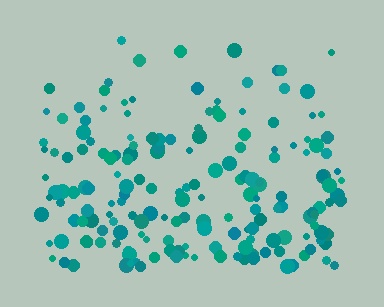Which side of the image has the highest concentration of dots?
The bottom.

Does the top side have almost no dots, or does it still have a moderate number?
Still a moderate number, just noticeably fewer than the bottom.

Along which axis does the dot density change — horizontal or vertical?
Vertical.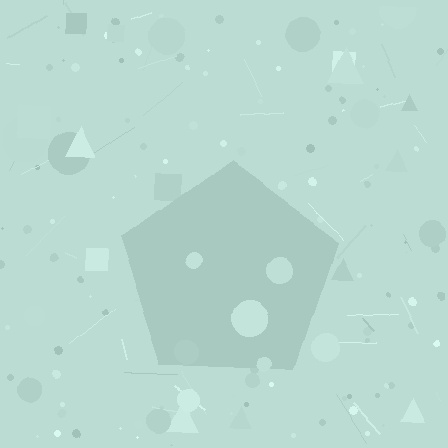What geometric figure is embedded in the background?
A pentagon is embedded in the background.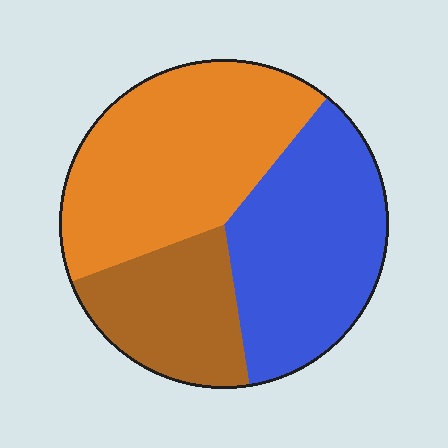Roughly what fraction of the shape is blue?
Blue takes up about three eighths (3/8) of the shape.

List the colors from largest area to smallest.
From largest to smallest: orange, blue, brown.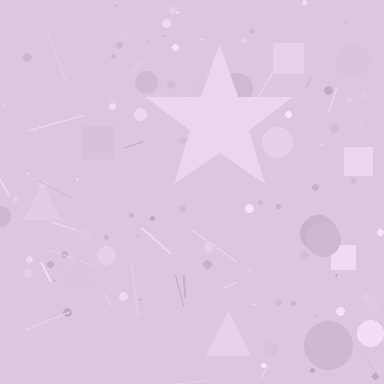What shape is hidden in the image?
A star is hidden in the image.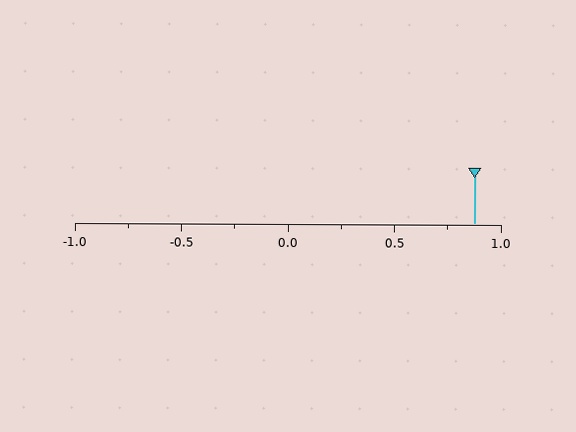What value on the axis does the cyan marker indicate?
The marker indicates approximately 0.88.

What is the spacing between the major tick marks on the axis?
The major ticks are spaced 0.5 apart.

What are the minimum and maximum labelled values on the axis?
The axis runs from -1.0 to 1.0.